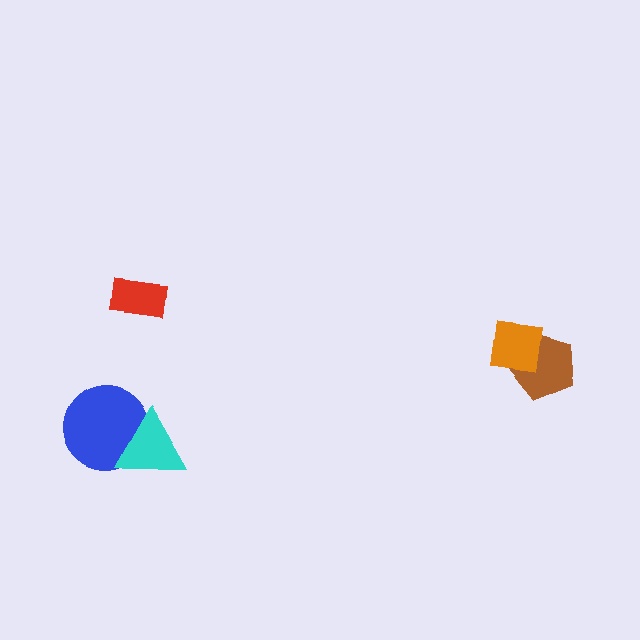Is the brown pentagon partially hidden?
Yes, it is partially covered by another shape.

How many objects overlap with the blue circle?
1 object overlaps with the blue circle.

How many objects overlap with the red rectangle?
0 objects overlap with the red rectangle.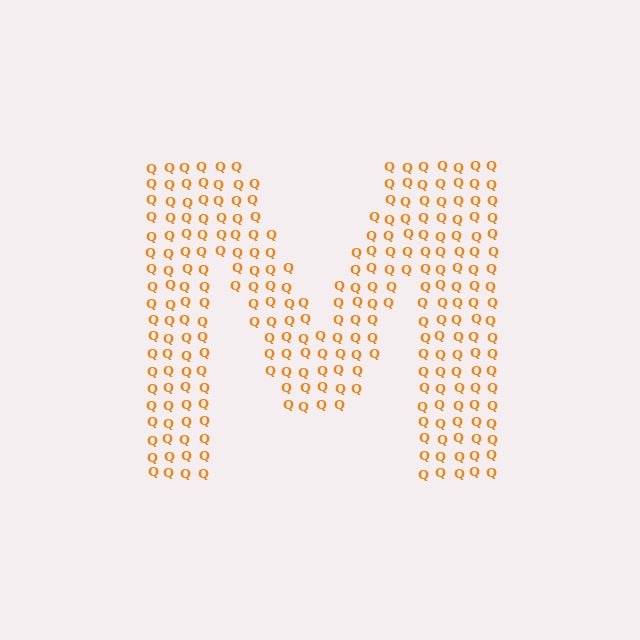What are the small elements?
The small elements are letter Q's.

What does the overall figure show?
The overall figure shows the letter M.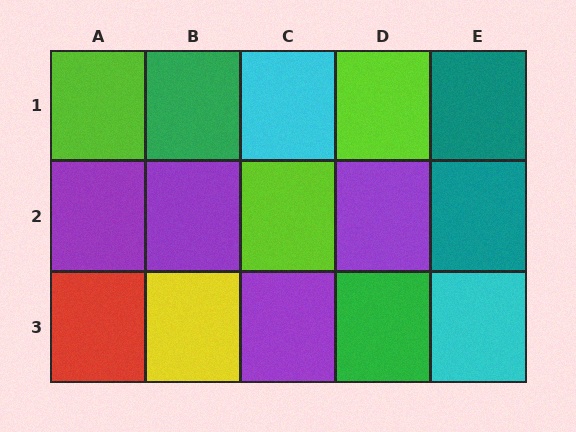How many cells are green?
2 cells are green.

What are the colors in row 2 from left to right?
Purple, purple, lime, purple, teal.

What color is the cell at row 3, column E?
Cyan.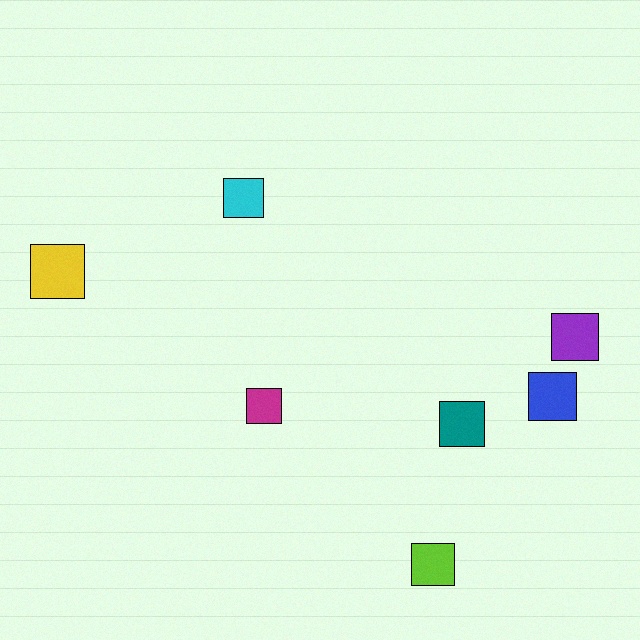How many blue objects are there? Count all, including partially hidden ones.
There is 1 blue object.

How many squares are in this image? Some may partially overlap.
There are 7 squares.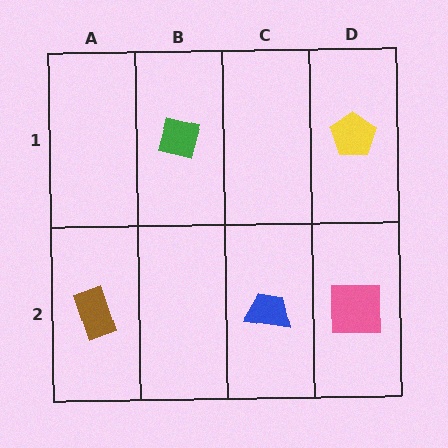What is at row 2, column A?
A brown rectangle.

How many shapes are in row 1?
2 shapes.